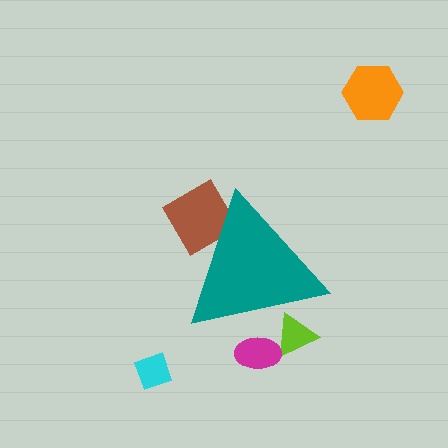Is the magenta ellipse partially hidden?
Yes, the magenta ellipse is partially hidden behind the teal triangle.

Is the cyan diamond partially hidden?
No, the cyan diamond is fully visible.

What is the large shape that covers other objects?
A teal triangle.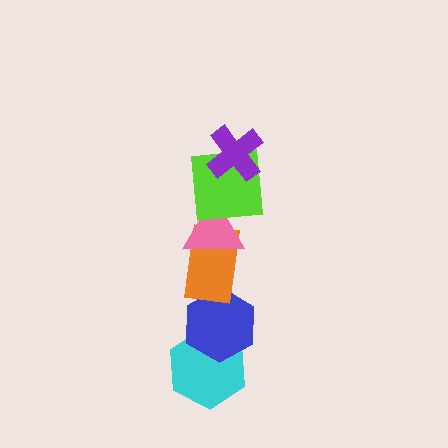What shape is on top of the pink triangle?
The lime square is on top of the pink triangle.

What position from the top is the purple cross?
The purple cross is 1st from the top.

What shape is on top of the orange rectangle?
The pink triangle is on top of the orange rectangle.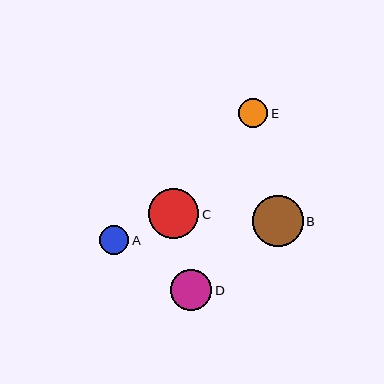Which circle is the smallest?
Circle A is the smallest with a size of approximately 29 pixels.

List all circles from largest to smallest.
From largest to smallest: B, C, D, E, A.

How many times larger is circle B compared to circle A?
Circle B is approximately 1.8 times the size of circle A.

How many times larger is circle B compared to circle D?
Circle B is approximately 1.2 times the size of circle D.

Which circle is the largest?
Circle B is the largest with a size of approximately 51 pixels.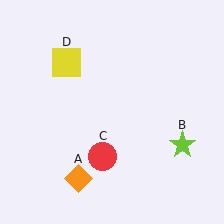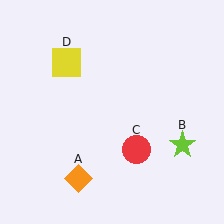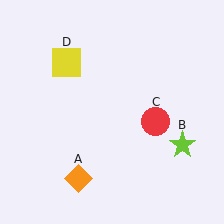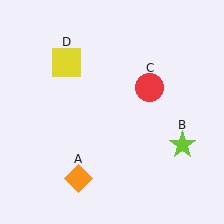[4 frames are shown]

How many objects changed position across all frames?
1 object changed position: red circle (object C).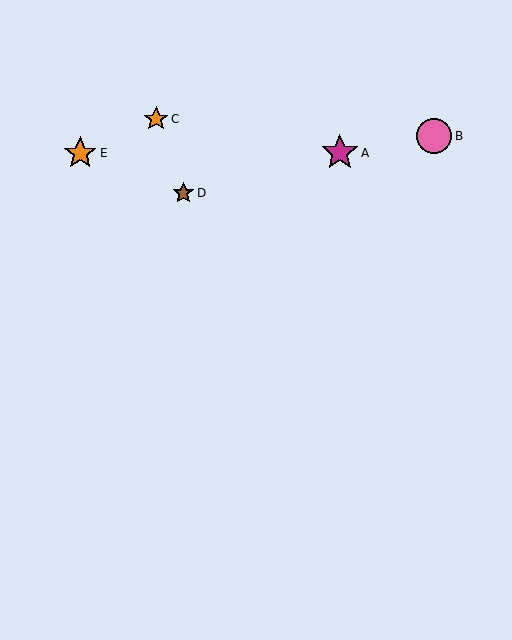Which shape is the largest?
The magenta star (labeled A) is the largest.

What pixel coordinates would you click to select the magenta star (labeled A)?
Click at (340, 153) to select the magenta star A.